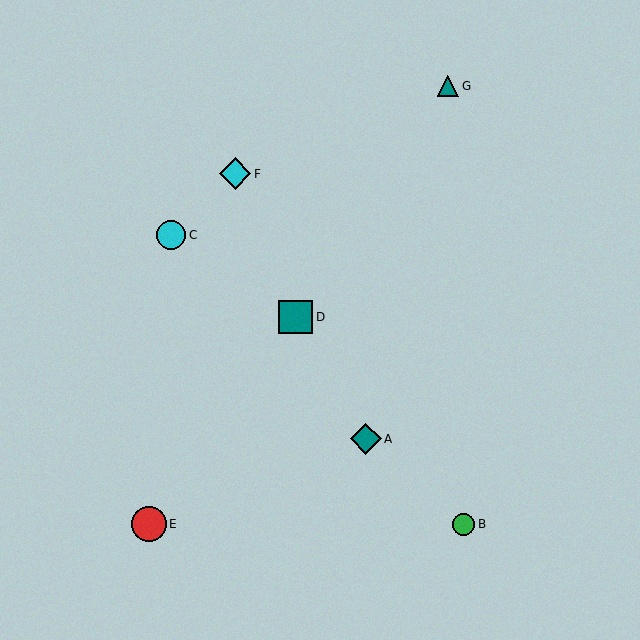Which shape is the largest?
The red circle (labeled E) is the largest.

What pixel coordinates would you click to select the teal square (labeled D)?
Click at (296, 317) to select the teal square D.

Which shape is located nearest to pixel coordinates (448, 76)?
The teal triangle (labeled G) at (448, 86) is nearest to that location.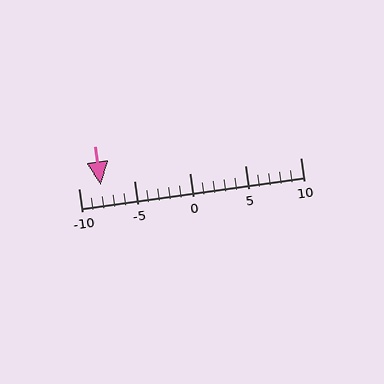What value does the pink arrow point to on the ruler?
The pink arrow points to approximately -8.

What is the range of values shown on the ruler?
The ruler shows values from -10 to 10.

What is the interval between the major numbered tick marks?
The major tick marks are spaced 5 units apart.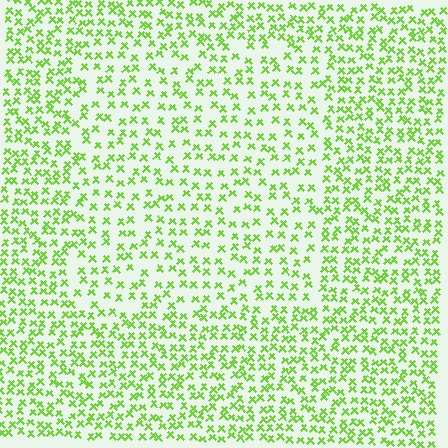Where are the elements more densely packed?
The elements are more densely packed outside the rectangle boundary.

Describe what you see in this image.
The image contains small lime elements arranged at two different densities. A rectangle-shaped region is visible where the elements are less densely packed than the surrounding area.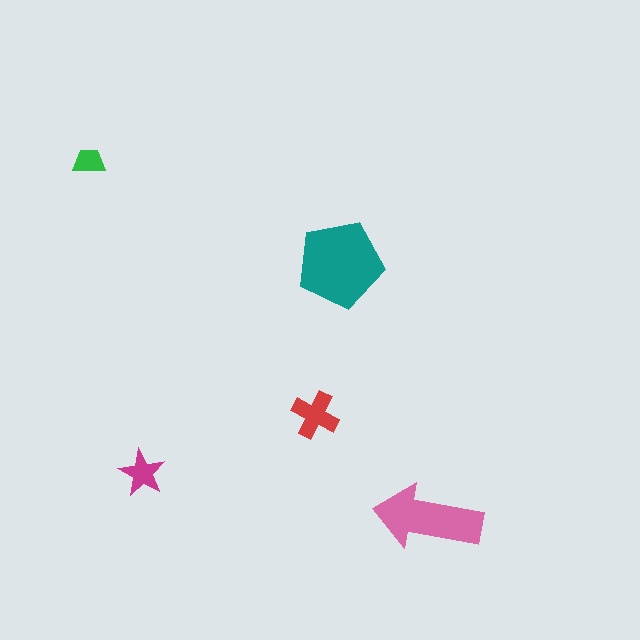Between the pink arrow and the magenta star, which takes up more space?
The pink arrow.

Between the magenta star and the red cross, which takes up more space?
The red cross.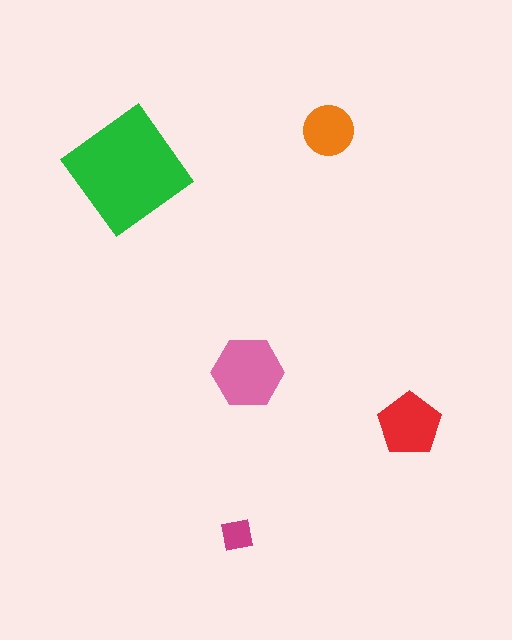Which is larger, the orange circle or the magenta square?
The orange circle.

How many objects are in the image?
There are 5 objects in the image.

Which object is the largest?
The green diamond.